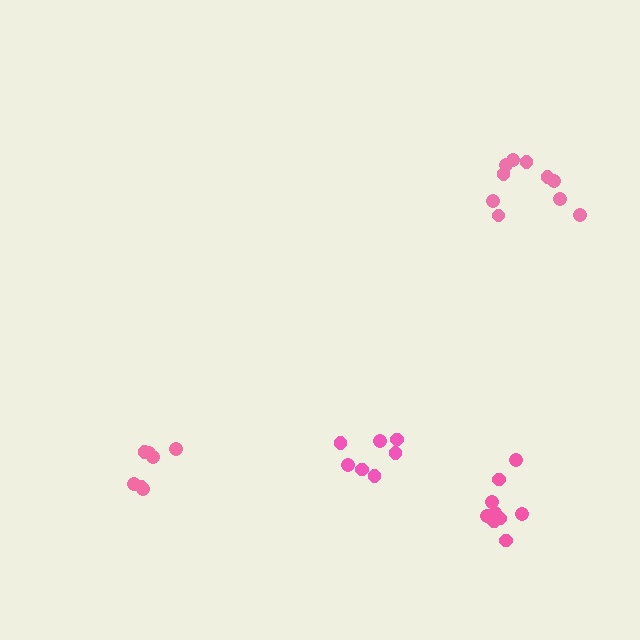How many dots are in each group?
Group 1: 7 dots, Group 2: 7 dots, Group 3: 10 dots, Group 4: 9 dots (33 total).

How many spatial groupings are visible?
There are 4 spatial groupings.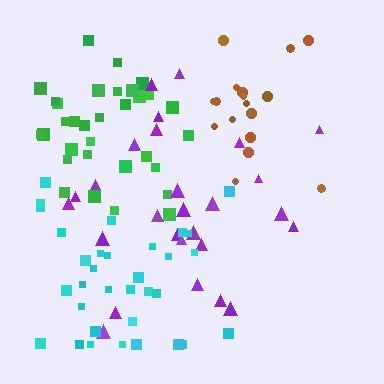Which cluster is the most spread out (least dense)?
Purple.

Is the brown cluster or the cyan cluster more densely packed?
Brown.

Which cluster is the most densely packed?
Green.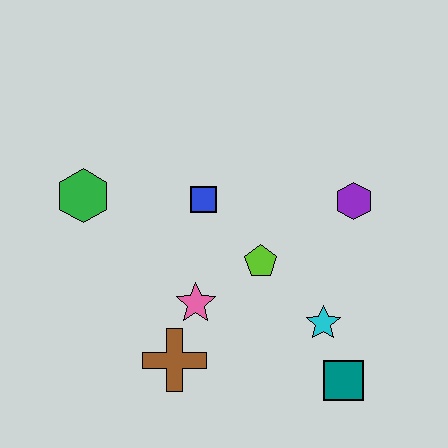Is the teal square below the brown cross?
Yes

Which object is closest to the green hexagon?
The blue square is closest to the green hexagon.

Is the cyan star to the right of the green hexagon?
Yes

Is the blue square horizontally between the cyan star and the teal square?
No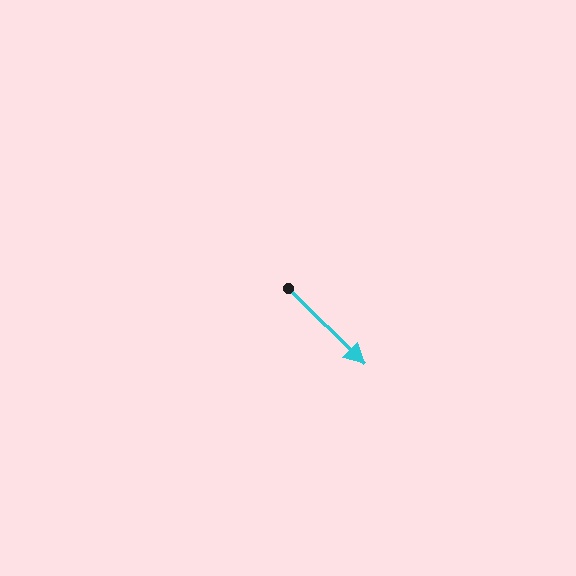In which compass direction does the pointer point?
Southeast.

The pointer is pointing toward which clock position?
Roughly 4 o'clock.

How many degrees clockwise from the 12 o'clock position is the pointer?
Approximately 135 degrees.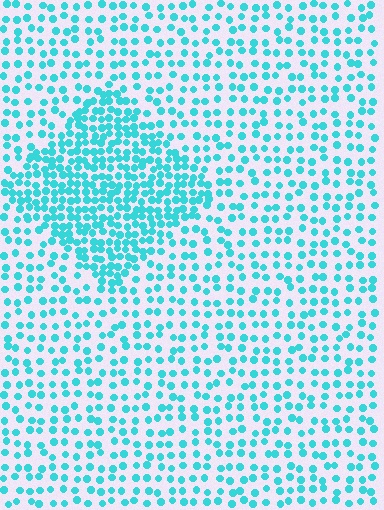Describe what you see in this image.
The image contains small cyan elements arranged at two different densities. A diamond-shaped region is visible where the elements are more densely packed than the surrounding area.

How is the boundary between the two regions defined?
The boundary is defined by a change in element density (approximately 2.1x ratio). All elements are the same color, size, and shape.